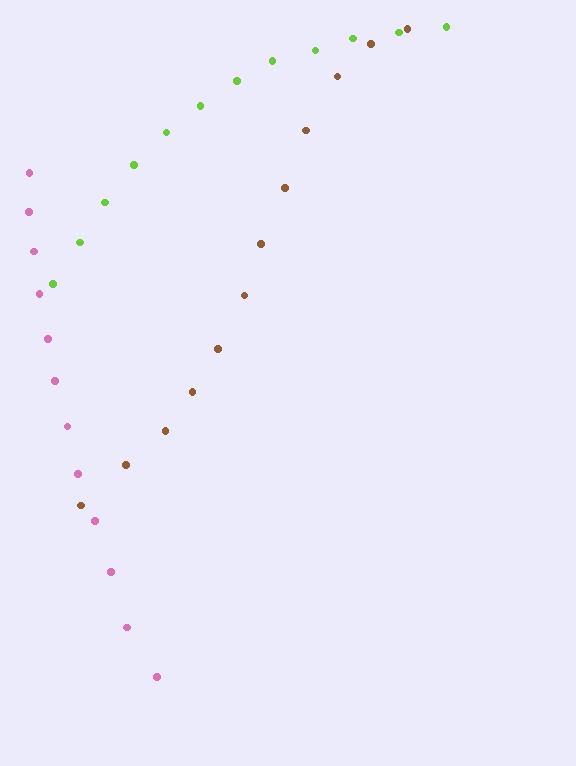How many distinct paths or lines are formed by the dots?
There are 3 distinct paths.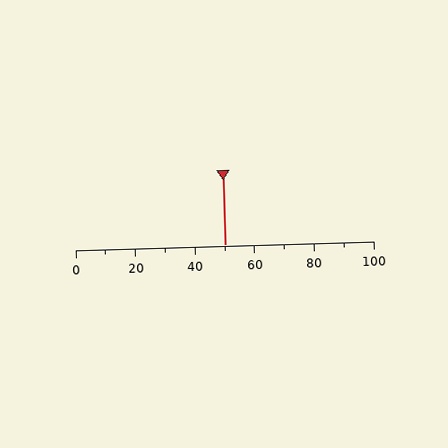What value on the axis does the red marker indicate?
The marker indicates approximately 50.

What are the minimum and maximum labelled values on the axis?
The axis runs from 0 to 100.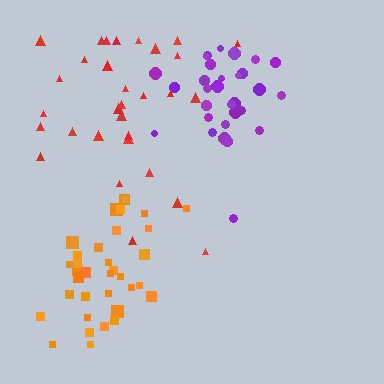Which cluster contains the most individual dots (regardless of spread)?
Orange (35).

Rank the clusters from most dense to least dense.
orange, purple, red.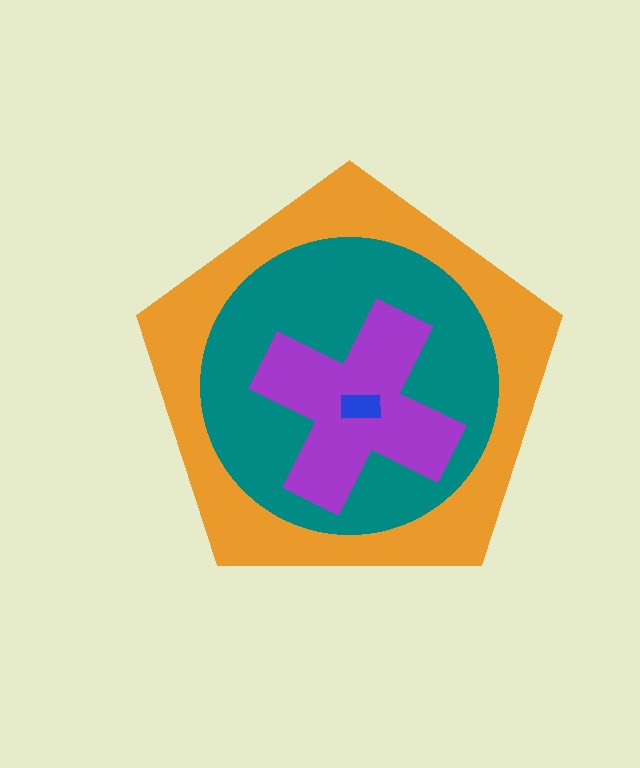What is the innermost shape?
The blue rectangle.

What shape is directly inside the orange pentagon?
The teal circle.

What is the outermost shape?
The orange pentagon.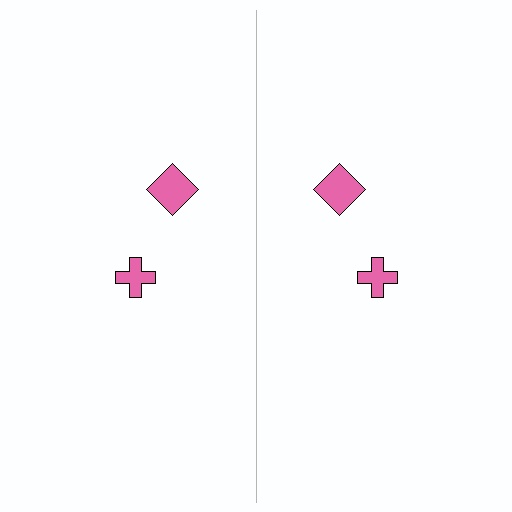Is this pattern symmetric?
Yes, this pattern has bilateral (reflection) symmetry.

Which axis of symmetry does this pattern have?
The pattern has a vertical axis of symmetry running through the center of the image.